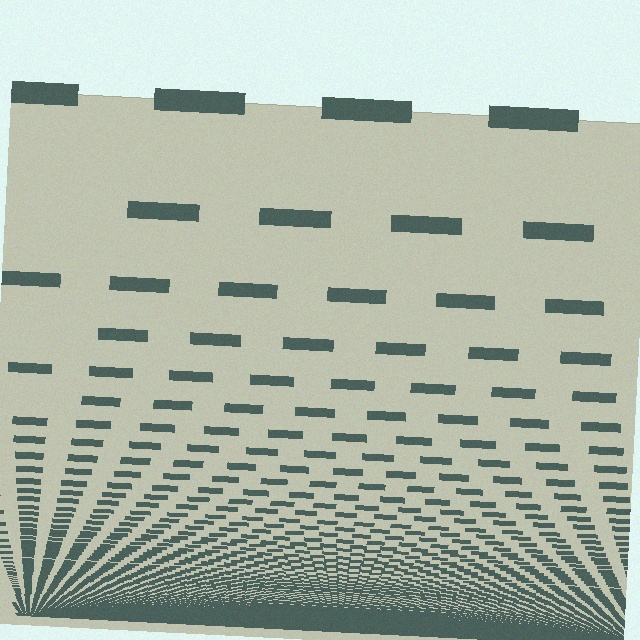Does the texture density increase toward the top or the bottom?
Density increases toward the bottom.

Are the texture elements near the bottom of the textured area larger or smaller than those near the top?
Smaller. The gradient is inverted — elements near the bottom are smaller and denser.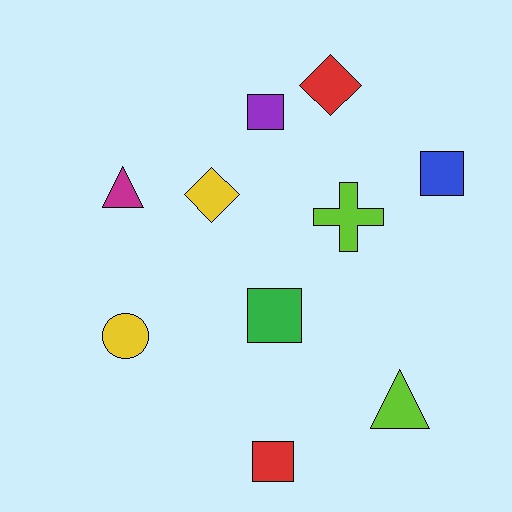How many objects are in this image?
There are 10 objects.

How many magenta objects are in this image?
There is 1 magenta object.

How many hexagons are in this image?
There are no hexagons.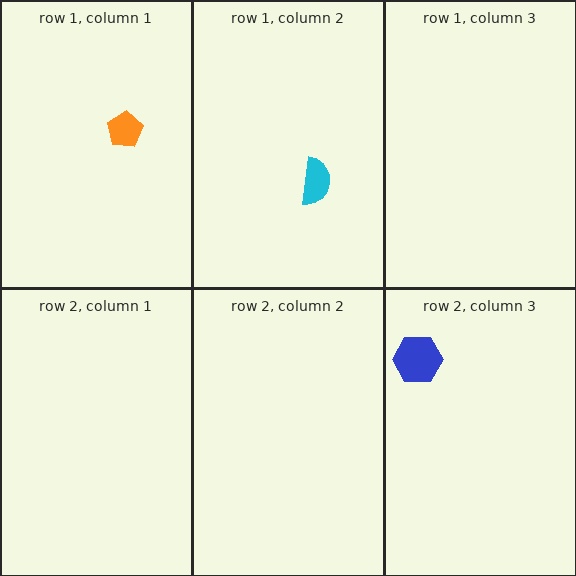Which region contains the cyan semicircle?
The row 1, column 2 region.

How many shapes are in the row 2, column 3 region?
1.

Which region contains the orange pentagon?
The row 1, column 1 region.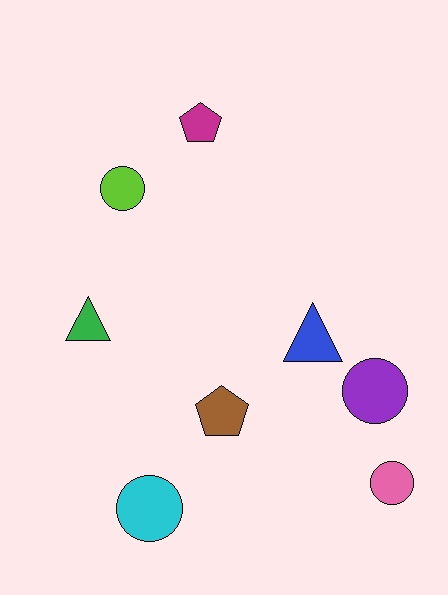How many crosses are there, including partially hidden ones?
There are no crosses.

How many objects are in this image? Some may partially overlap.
There are 8 objects.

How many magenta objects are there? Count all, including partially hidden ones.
There is 1 magenta object.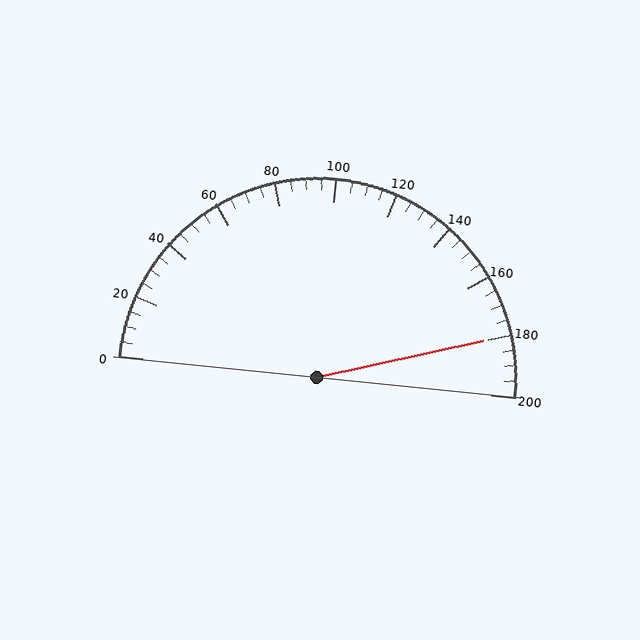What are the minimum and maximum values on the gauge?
The gauge ranges from 0 to 200.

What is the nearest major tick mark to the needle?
The nearest major tick mark is 180.